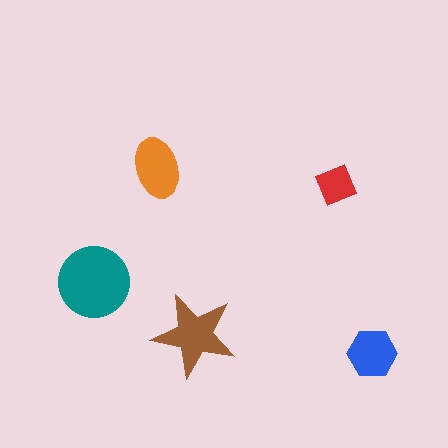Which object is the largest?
The teal circle.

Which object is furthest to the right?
The blue hexagon is rightmost.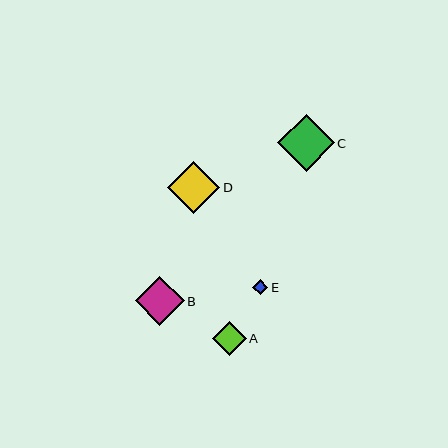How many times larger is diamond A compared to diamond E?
Diamond A is approximately 2.2 times the size of diamond E.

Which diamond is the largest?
Diamond C is the largest with a size of approximately 57 pixels.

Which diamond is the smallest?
Diamond E is the smallest with a size of approximately 15 pixels.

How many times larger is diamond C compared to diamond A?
Diamond C is approximately 1.7 times the size of diamond A.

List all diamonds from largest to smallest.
From largest to smallest: C, D, B, A, E.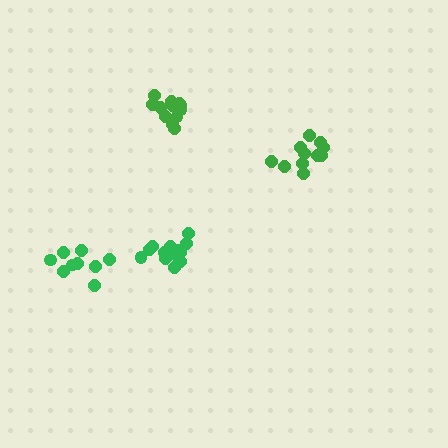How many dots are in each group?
Group 1: 13 dots, Group 2: 13 dots, Group 3: 11 dots, Group 4: 9 dots (46 total).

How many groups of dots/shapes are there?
There are 4 groups.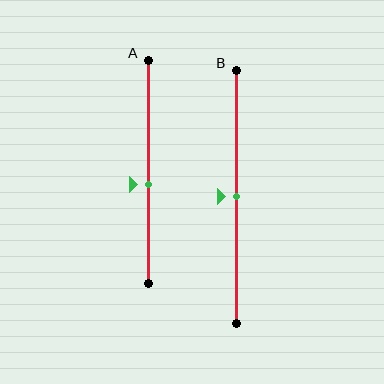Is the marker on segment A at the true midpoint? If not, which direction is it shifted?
No, the marker on segment A is shifted downward by about 6% of the segment length.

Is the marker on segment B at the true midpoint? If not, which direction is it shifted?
Yes, the marker on segment B is at the true midpoint.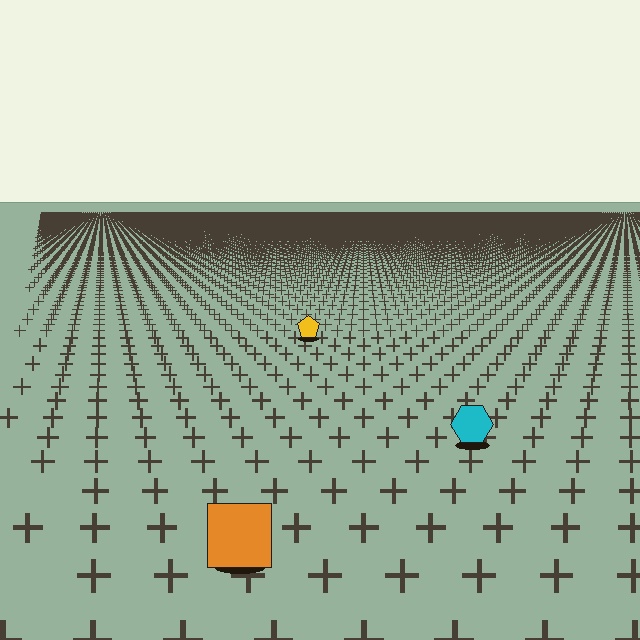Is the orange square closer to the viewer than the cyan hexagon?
Yes. The orange square is closer — you can tell from the texture gradient: the ground texture is coarser near it.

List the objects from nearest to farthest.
From nearest to farthest: the orange square, the cyan hexagon, the yellow pentagon.